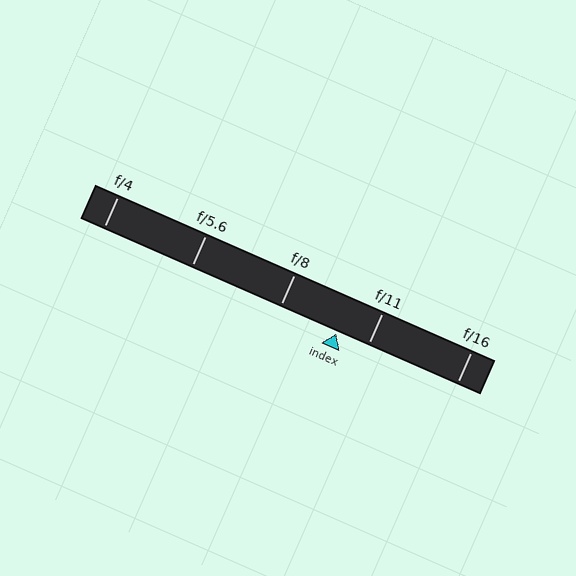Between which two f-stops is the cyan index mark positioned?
The index mark is between f/8 and f/11.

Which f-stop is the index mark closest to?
The index mark is closest to f/11.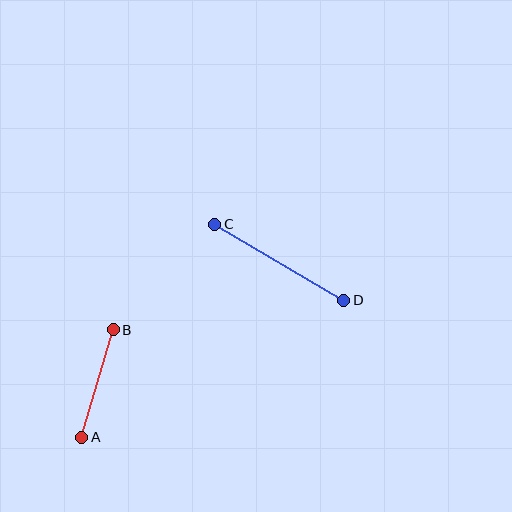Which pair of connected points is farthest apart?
Points C and D are farthest apart.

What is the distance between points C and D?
The distance is approximately 150 pixels.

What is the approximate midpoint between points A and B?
The midpoint is at approximately (97, 384) pixels.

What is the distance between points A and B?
The distance is approximately 112 pixels.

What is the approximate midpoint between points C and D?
The midpoint is at approximately (279, 262) pixels.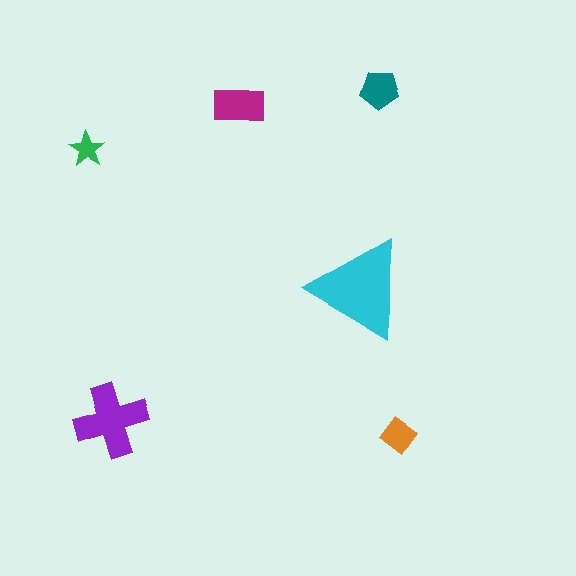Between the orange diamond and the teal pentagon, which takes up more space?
The teal pentagon.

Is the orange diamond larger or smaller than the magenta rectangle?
Smaller.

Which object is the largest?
The cyan triangle.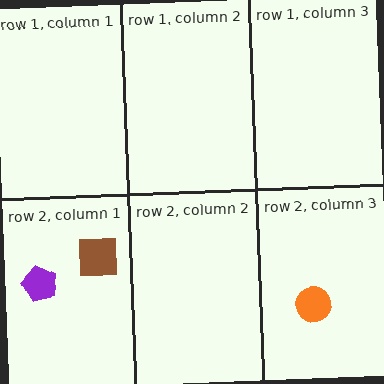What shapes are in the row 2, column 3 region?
The orange circle.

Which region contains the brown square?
The row 2, column 1 region.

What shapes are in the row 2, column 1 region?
The brown square, the purple pentagon.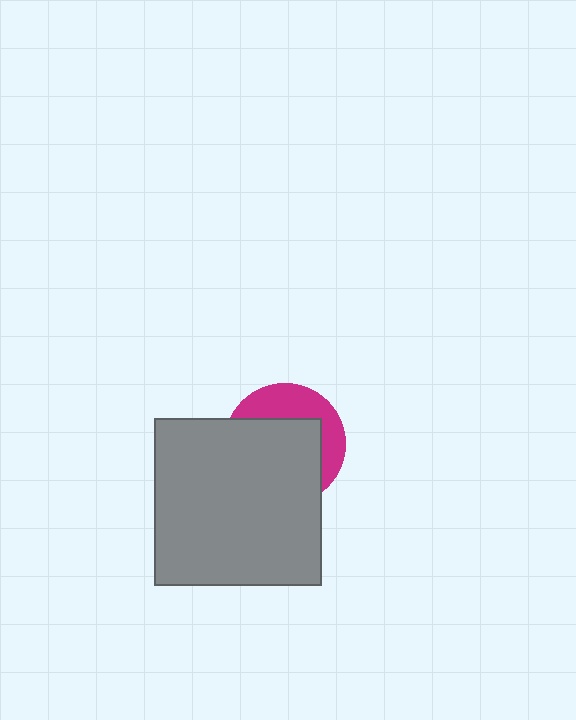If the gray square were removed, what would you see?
You would see the complete magenta circle.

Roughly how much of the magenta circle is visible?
A small part of it is visible (roughly 35%).